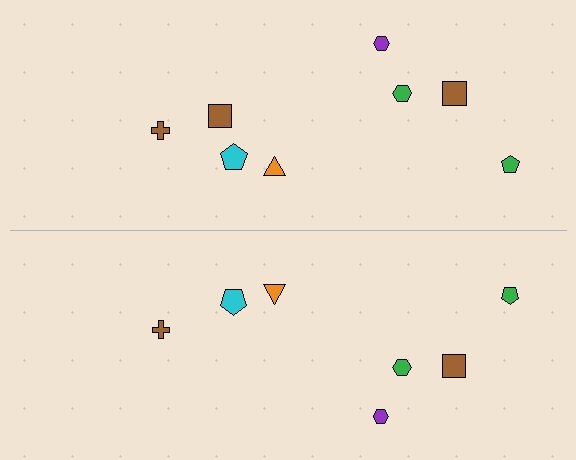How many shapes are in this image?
There are 15 shapes in this image.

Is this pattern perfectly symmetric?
No, the pattern is not perfectly symmetric. A brown square is missing from the bottom side.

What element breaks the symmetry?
A brown square is missing from the bottom side.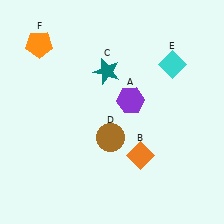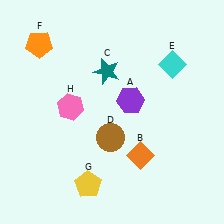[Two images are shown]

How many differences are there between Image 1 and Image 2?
There are 2 differences between the two images.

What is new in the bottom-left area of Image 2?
A yellow pentagon (G) was added in the bottom-left area of Image 2.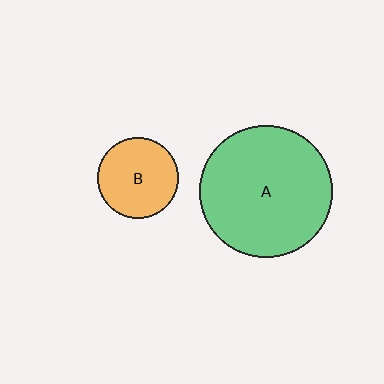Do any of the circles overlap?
No, none of the circles overlap.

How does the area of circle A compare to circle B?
Approximately 2.7 times.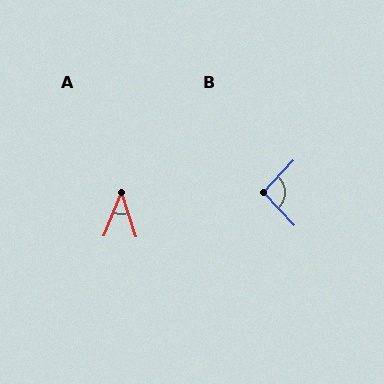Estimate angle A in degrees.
Approximately 40 degrees.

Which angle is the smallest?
A, at approximately 40 degrees.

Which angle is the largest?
B, at approximately 94 degrees.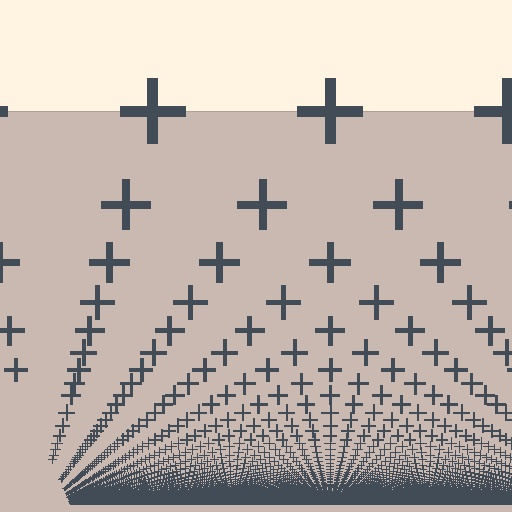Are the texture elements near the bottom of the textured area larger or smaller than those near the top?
Smaller. The gradient is inverted — elements near the bottom are smaller and denser.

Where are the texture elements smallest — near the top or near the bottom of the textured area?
Near the bottom.